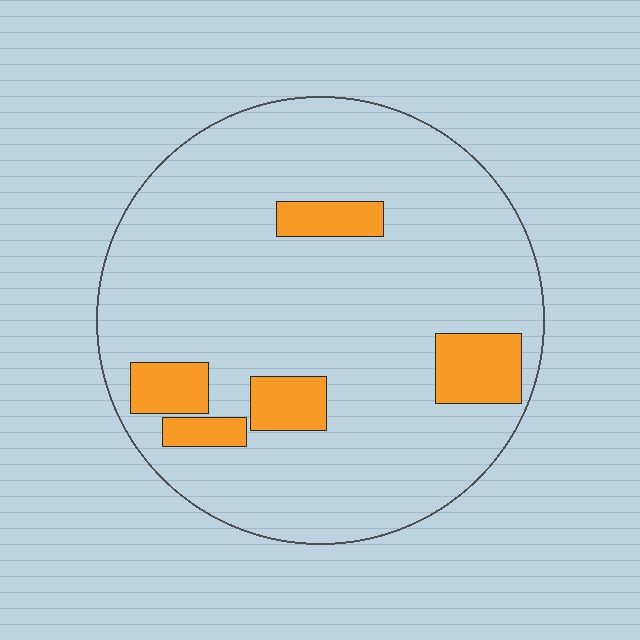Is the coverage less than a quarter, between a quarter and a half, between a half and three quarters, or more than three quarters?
Less than a quarter.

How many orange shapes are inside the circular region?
5.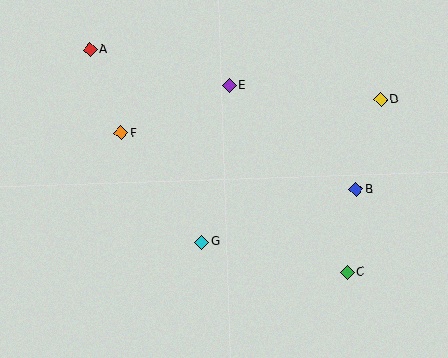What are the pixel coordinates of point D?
Point D is at (381, 100).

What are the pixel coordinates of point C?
Point C is at (347, 272).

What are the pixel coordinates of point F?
Point F is at (121, 133).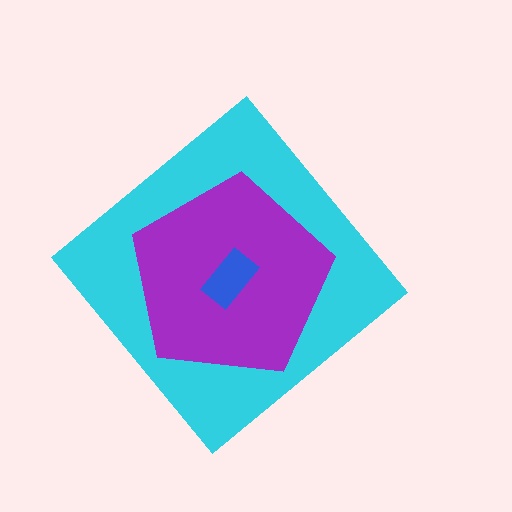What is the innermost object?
The blue rectangle.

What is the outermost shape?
The cyan diamond.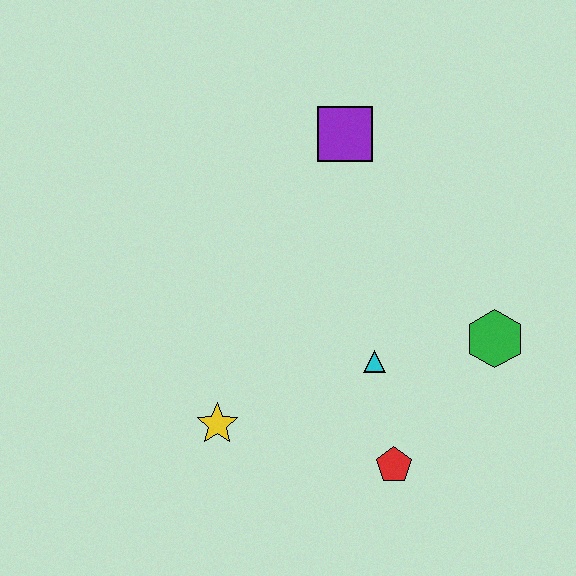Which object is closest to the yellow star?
The cyan triangle is closest to the yellow star.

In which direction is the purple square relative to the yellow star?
The purple square is above the yellow star.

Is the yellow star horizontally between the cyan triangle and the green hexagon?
No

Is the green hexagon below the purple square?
Yes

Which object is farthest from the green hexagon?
The yellow star is farthest from the green hexagon.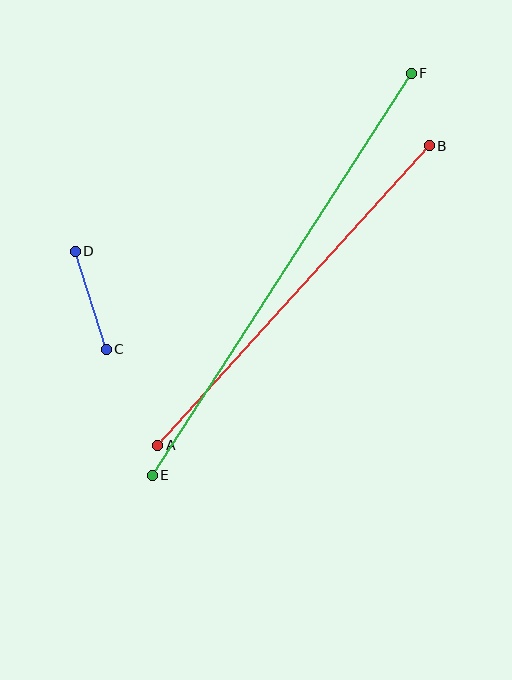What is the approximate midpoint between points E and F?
The midpoint is at approximately (282, 274) pixels.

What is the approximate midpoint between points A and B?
The midpoint is at approximately (293, 296) pixels.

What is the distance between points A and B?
The distance is approximately 404 pixels.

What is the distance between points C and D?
The distance is approximately 103 pixels.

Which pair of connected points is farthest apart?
Points E and F are farthest apart.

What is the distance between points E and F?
The distance is approximately 478 pixels.